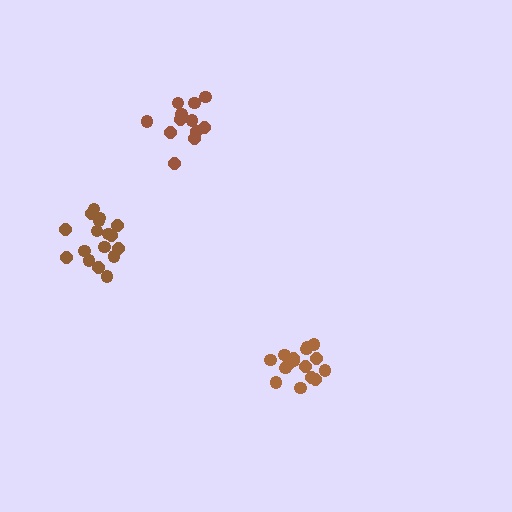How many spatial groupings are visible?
There are 3 spatial groupings.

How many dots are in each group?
Group 1: 16 dots, Group 2: 12 dots, Group 3: 17 dots (45 total).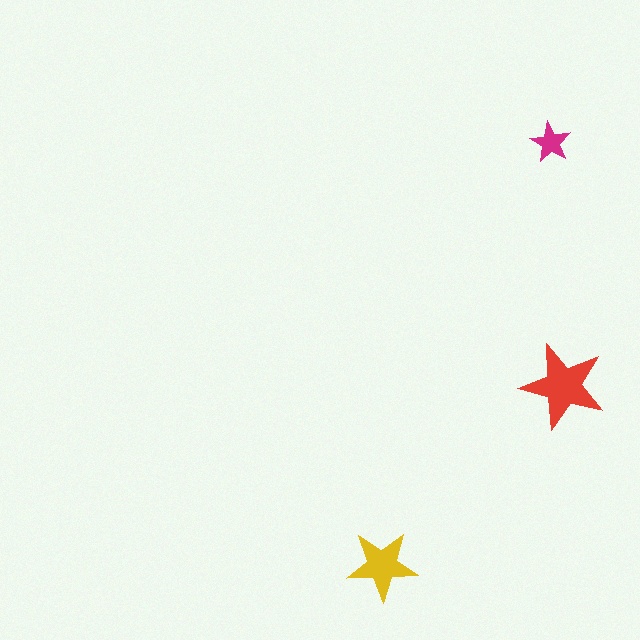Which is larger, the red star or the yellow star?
The red one.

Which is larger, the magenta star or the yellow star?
The yellow one.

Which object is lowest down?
The yellow star is bottommost.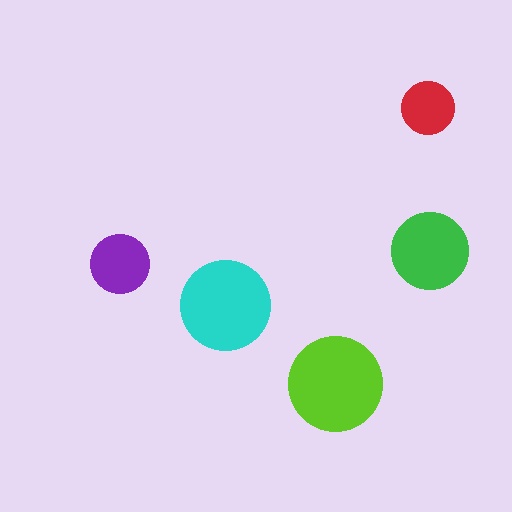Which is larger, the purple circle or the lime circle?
The lime one.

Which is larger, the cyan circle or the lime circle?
The lime one.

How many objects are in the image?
There are 5 objects in the image.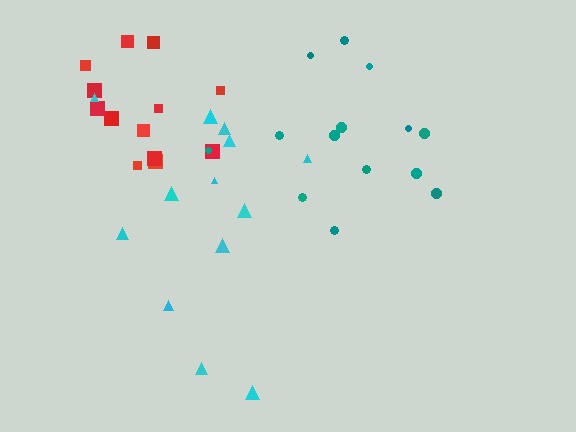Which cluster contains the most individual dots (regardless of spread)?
Teal (14).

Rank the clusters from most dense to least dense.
cyan, red, teal.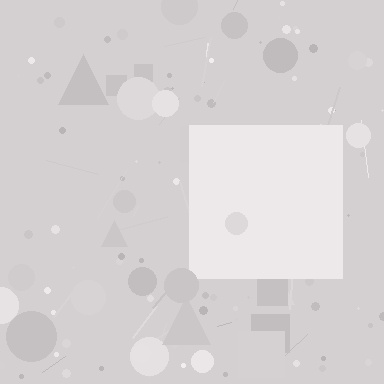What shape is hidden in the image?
A square is hidden in the image.